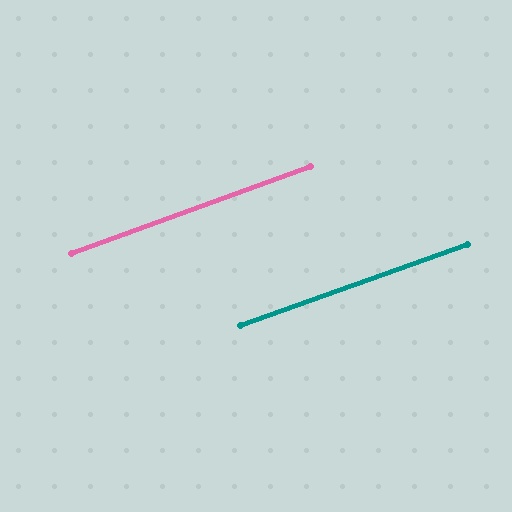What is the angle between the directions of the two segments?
Approximately 0 degrees.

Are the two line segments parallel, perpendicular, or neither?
Parallel — their directions differ by only 0.3°.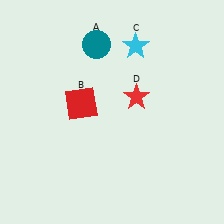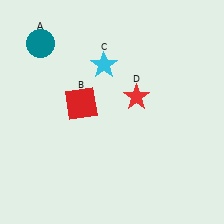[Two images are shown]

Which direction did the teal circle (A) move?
The teal circle (A) moved left.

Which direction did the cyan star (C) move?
The cyan star (C) moved left.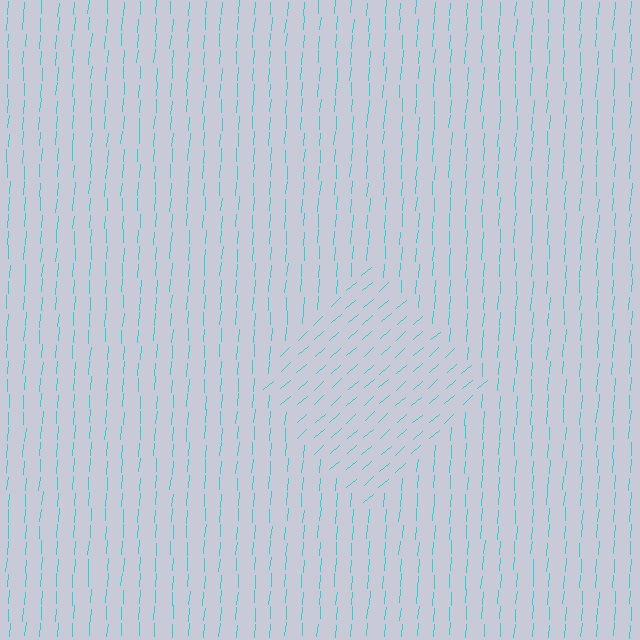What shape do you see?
I see a diamond.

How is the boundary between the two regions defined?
The boundary is defined purely by a change in line orientation (approximately 45 degrees difference). All lines are the same color and thickness.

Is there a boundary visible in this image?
Yes, there is a texture boundary formed by a change in line orientation.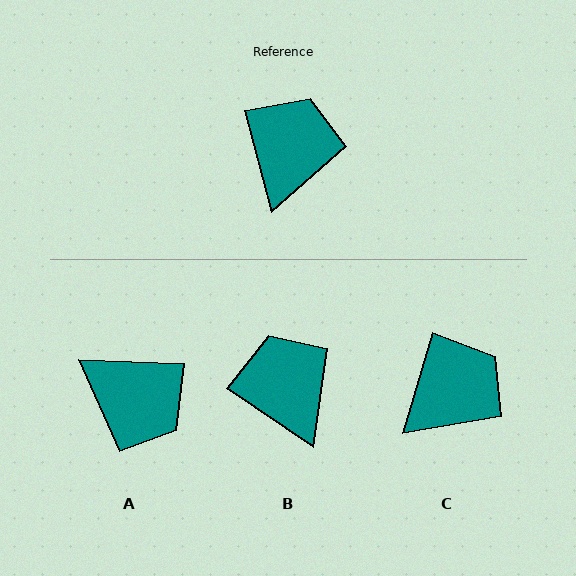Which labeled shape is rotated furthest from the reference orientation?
A, about 107 degrees away.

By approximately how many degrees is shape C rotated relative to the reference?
Approximately 32 degrees clockwise.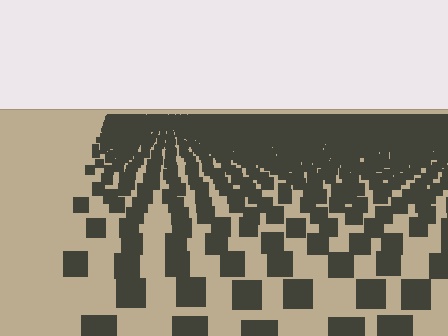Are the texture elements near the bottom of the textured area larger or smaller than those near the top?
Larger. Near the bottom, elements are closer to the viewer and appear at a bigger on-screen size.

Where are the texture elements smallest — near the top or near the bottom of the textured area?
Near the top.